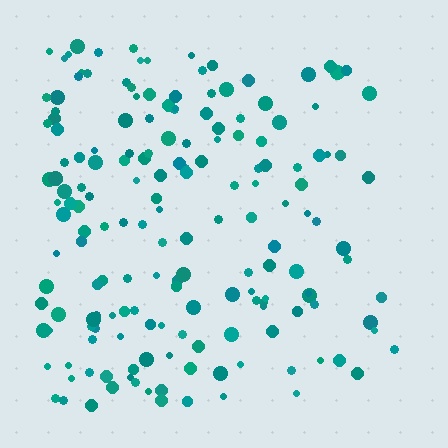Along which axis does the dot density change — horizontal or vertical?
Horizontal.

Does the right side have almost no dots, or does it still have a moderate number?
Still a moderate number, just noticeably fewer than the left.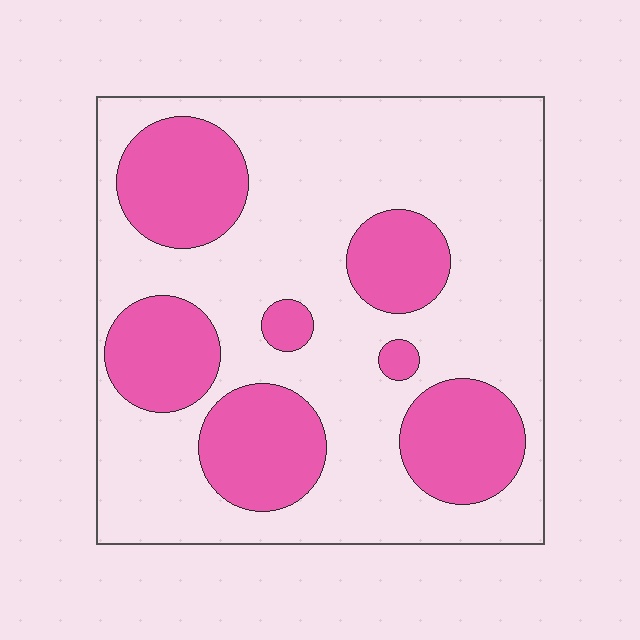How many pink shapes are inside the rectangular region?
7.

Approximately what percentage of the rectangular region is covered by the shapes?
Approximately 30%.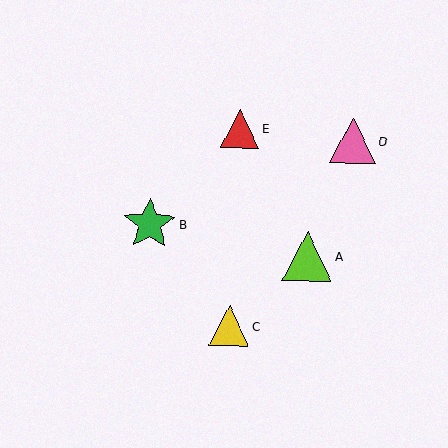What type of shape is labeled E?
Shape E is a red triangle.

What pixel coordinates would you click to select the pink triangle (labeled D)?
Click at (353, 141) to select the pink triangle D.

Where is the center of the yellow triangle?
The center of the yellow triangle is at (229, 326).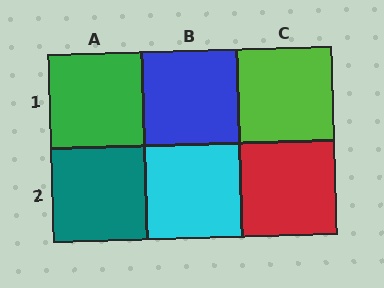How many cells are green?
1 cell is green.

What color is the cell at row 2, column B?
Cyan.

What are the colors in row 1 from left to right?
Green, blue, lime.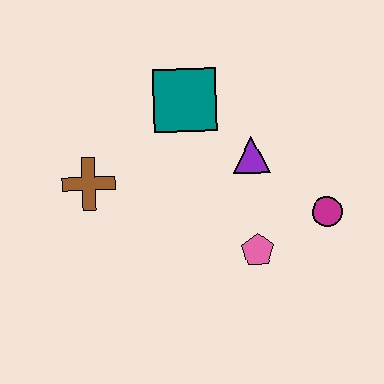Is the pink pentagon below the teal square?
Yes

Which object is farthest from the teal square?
The magenta circle is farthest from the teal square.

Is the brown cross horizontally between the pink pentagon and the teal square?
No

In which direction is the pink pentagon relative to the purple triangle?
The pink pentagon is below the purple triangle.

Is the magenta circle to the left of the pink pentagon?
No